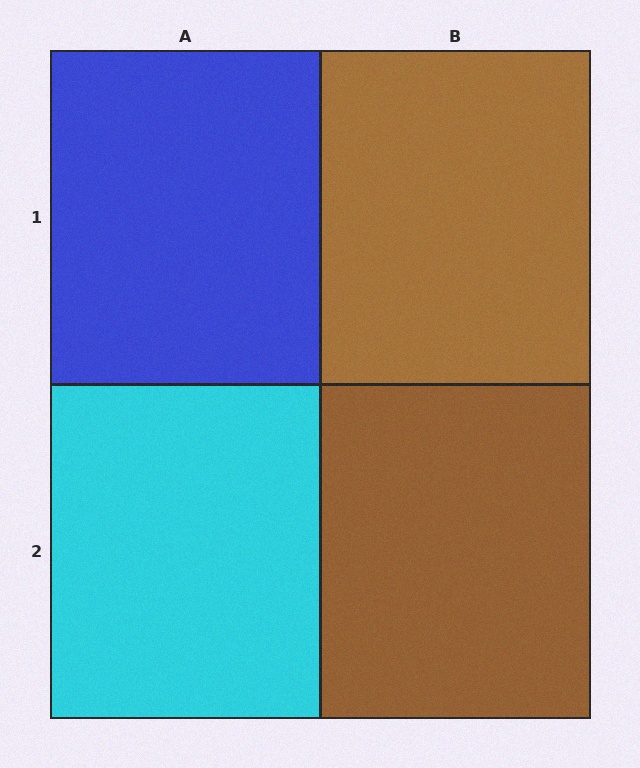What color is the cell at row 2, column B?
Brown.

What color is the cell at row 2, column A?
Cyan.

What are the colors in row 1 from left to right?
Blue, brown.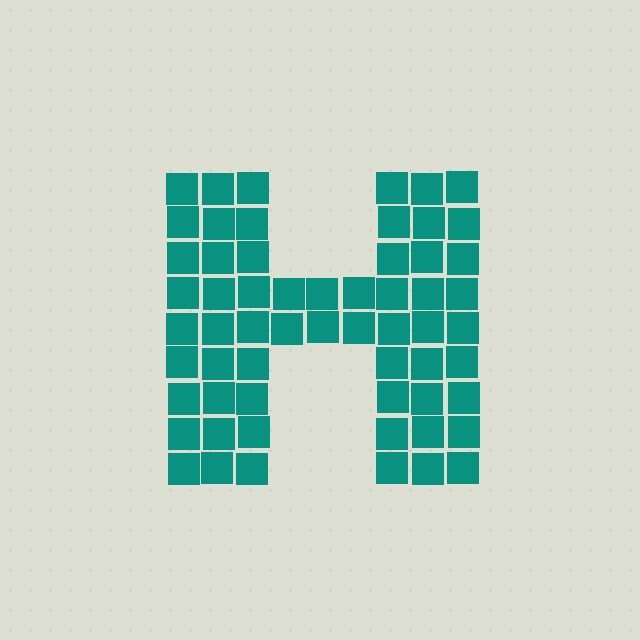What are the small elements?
The small elements are squares.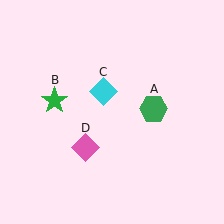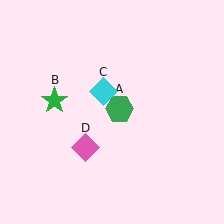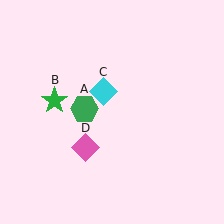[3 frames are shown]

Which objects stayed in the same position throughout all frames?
Green star (object B) and cyan diamond (object C) and pink diamond (object D) remained stationary.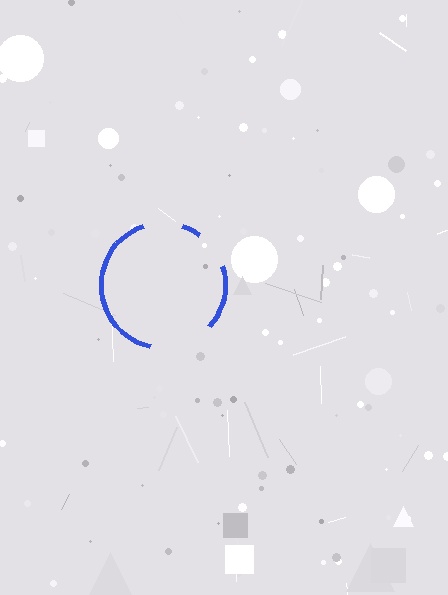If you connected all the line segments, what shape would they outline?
They would outline a circle.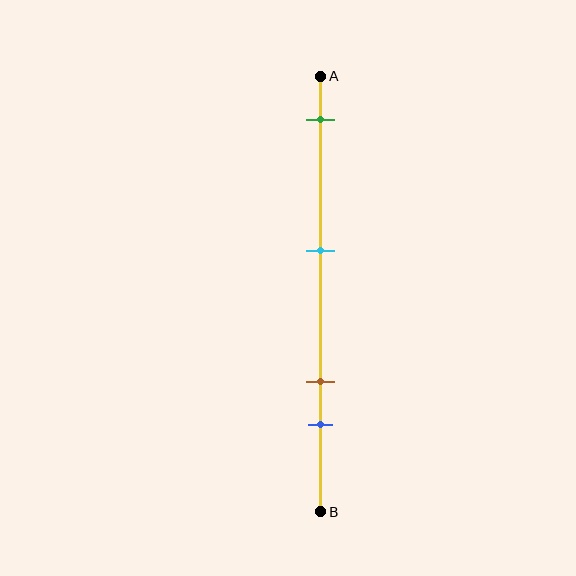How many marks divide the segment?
There are 4 marks dividing the segment.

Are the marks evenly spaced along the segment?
No, the marks are not evenly spaced.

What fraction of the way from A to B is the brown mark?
The brown mark is approximately 70% (0.7) of the way from A to B.